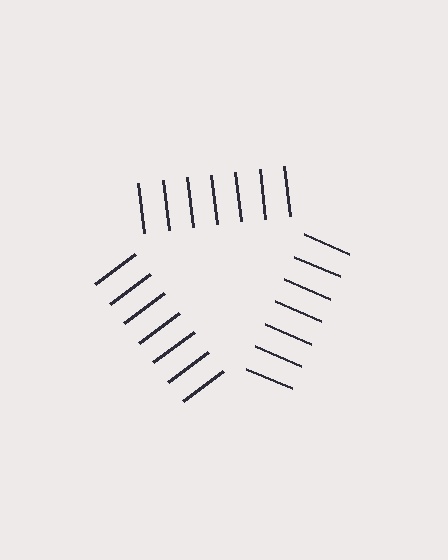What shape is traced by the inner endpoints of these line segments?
An illusory triangle — the line segments terminate on its edges but no continuous stroke is drawn.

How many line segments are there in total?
21 — 7 along each of the 3 edges.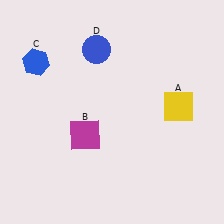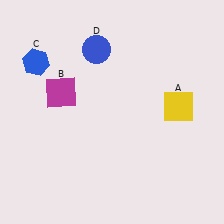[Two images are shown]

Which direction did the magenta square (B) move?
The magenta square (B) moved up.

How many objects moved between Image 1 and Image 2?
1 object moved between the two images.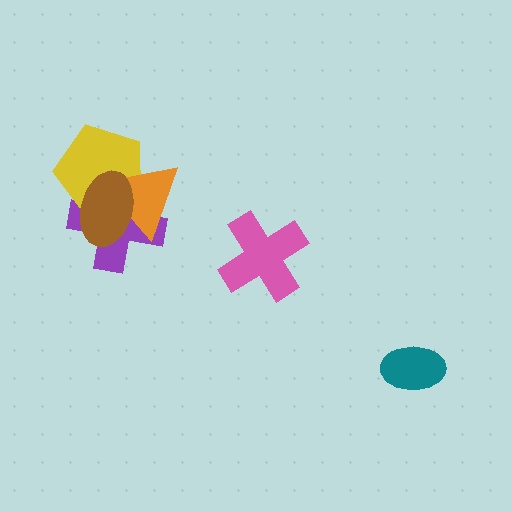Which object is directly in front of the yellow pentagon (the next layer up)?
The orange triangle is directly in front of the yellow pentagon.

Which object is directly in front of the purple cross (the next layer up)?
The yellow pentagon is directly in front of the purple cross.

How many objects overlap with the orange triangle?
3 objects overlap with the orange triangle.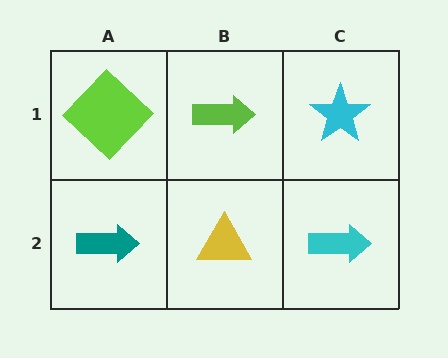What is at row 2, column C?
A cyan arrow.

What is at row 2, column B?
A yellow triangle.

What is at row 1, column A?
A lime diamond.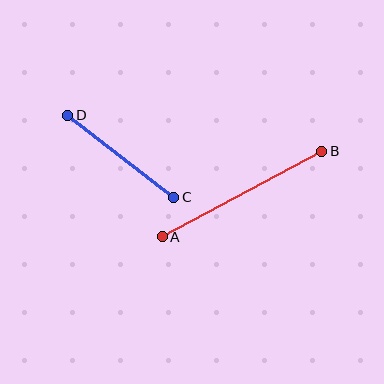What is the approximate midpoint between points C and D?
The midpoint is at approximately (121, 156) pixels.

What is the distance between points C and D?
The distance is approximately 134 pixels.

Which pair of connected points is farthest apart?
Points A and B are farthest apart.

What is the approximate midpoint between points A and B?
The midpoint is at approximately (242, 194) pixels.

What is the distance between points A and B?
The distance is approximately 181 pixels.